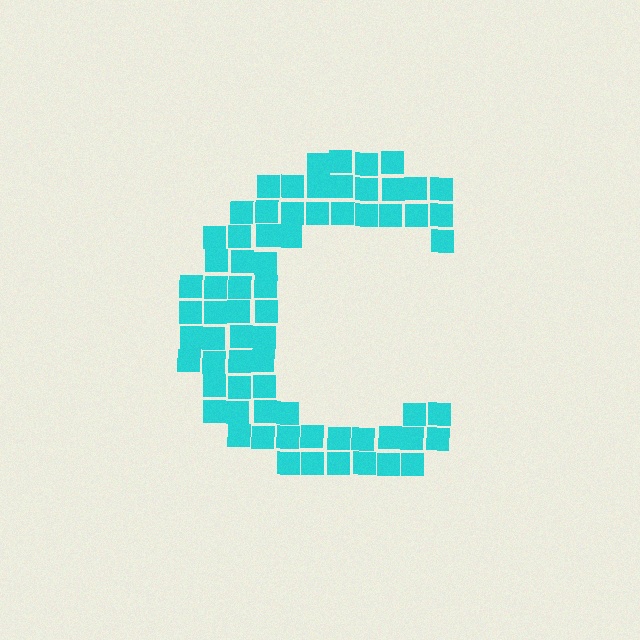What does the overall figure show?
The overall figure shows the letter C.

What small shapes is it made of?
It is made of small squares.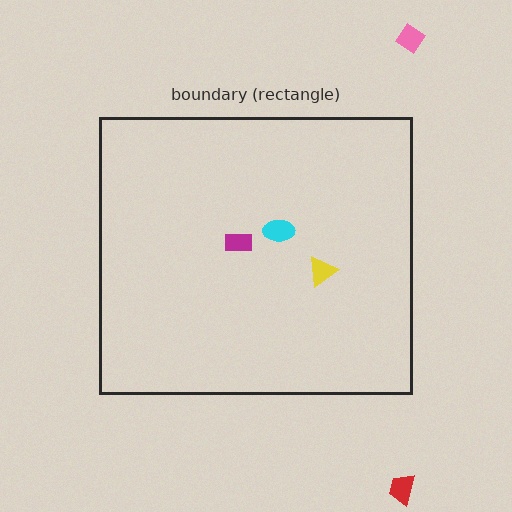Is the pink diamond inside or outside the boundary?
Outside.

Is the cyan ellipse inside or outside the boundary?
Inside.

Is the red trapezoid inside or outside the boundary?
Outside.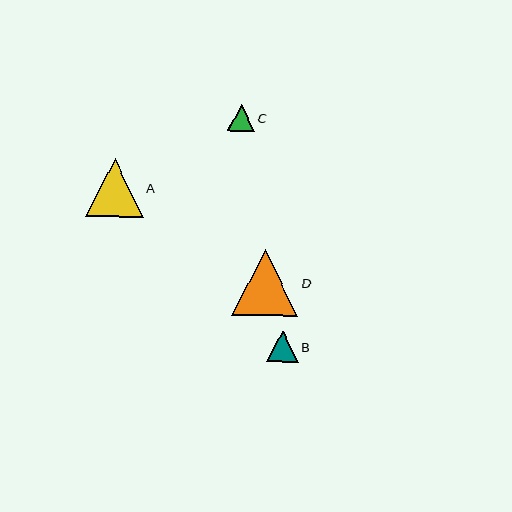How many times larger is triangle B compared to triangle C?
Triangle B is approximately 1.2 times the size of triangle C.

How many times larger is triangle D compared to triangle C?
Triangle D is approximately 2.4 times the size of triangle C.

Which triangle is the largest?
Triangle D is the largest with a size of approximately 66 pixels.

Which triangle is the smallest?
Triangle C is the smallest with a size of approximately 27 pixels.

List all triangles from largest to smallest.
From largest to smallest: D, A, B, C.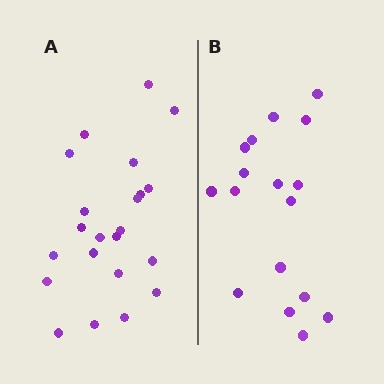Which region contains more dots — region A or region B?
Region A (the left region) has more dots.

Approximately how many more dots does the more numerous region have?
Region A has about 5 more dots than region B.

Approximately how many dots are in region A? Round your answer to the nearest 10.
About 20 dots. (The exact count is 22, which rounds to 20.)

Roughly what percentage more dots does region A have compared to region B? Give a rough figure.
About 30% more.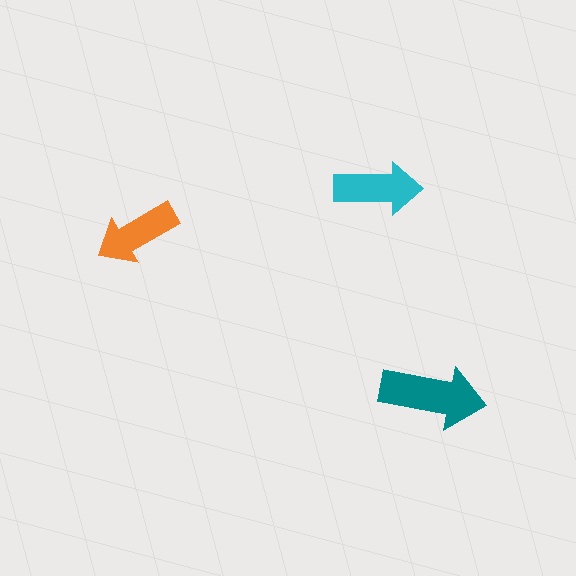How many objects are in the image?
There are 3 objects in the image.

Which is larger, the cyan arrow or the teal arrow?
The teal one.